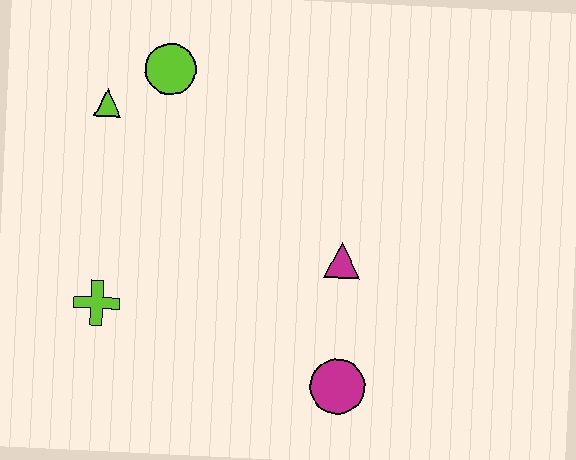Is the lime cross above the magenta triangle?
No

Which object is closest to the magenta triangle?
The magenta circle is closest to the magenta triangle.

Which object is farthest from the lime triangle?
The magenta circle is farthest from the lime triangle.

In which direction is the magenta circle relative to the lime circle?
The magenta circle is below the lime circle.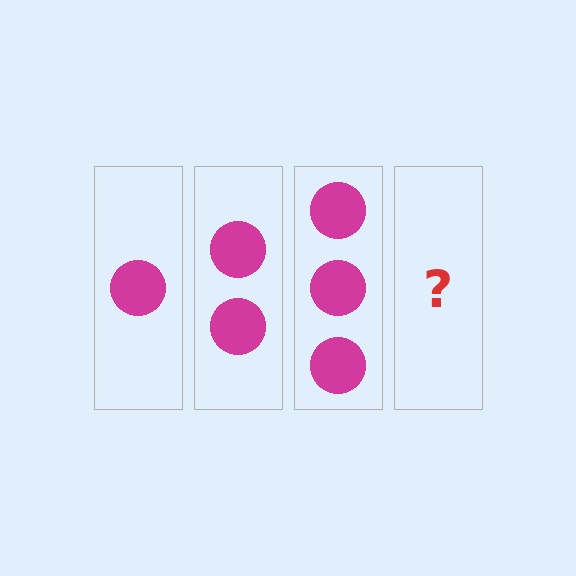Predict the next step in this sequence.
The next step is 4 circles.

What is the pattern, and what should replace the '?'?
The pattern is that each step adds one more circle. The '?' should be 4 circles.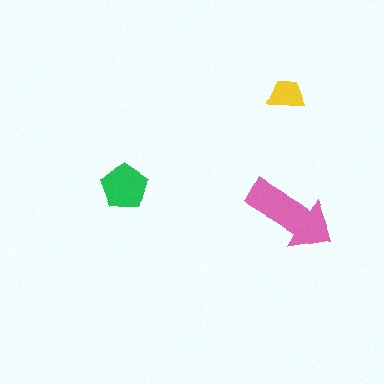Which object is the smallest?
The yellow trapezoid.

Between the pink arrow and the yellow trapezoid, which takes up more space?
The pink arrow.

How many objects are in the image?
There are 3 objects in the image.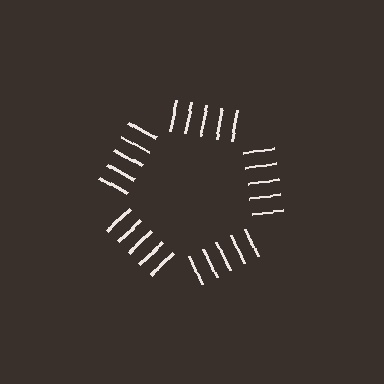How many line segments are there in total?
25 — 5 along each of the 5 edges.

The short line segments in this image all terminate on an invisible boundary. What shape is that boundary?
An illusory pentagon — the line segments terminate on its edges but no continuous stroke is drawn.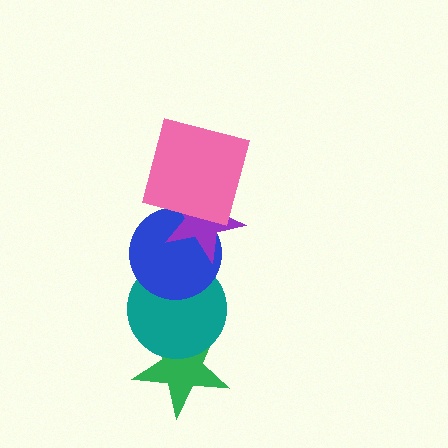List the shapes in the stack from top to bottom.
From top to bottom: the pink square, the purple star, the blue circle, the teal circle, the green star.